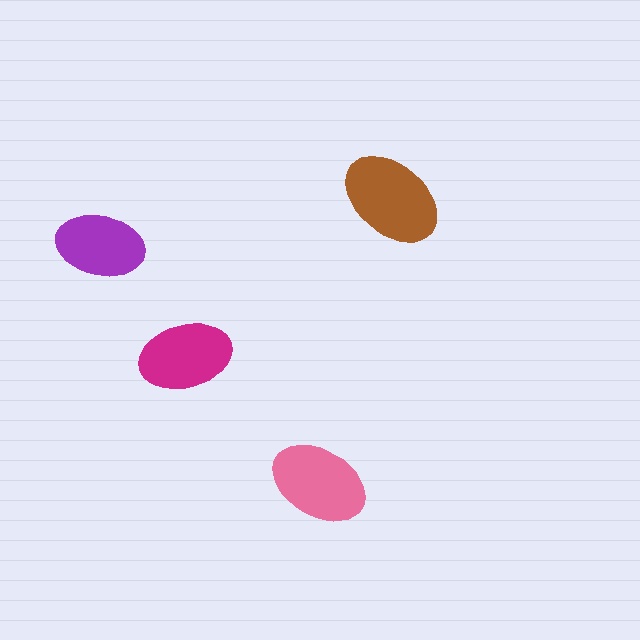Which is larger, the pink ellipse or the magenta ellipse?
The pink one.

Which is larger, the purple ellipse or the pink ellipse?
The pink one.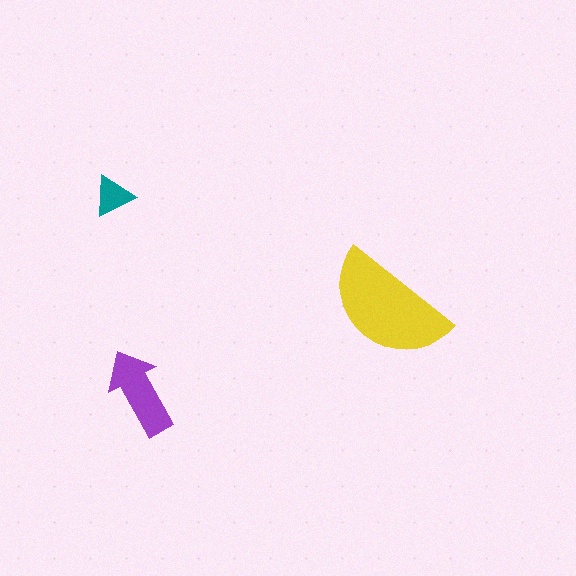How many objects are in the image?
There are 3 objects in the image.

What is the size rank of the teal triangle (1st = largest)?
3rd.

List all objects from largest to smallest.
The yellow semicircle, the purple arrow, the teal triangle.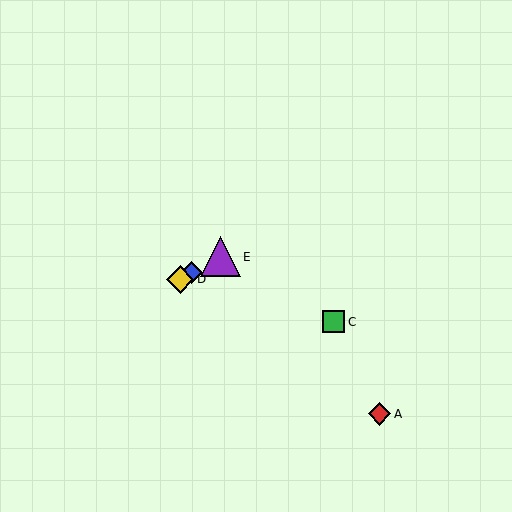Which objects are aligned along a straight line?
Objects B, D, E are aligned along a straight line.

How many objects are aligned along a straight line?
3 objects (B, D, E) are aligned along a straight line.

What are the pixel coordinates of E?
Object E is at (220, 257).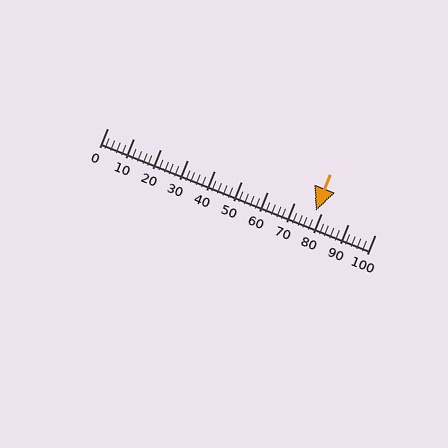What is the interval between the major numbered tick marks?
The major tick marks are spaced 10 units apart.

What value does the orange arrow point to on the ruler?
The orange arrow points to approximately 78.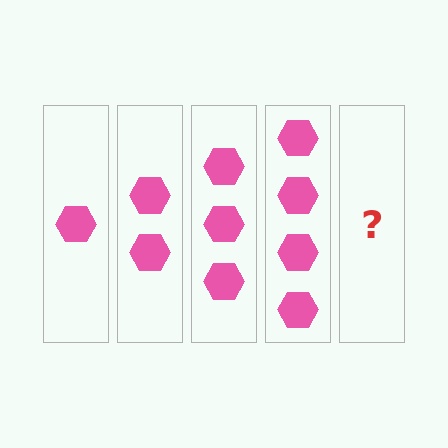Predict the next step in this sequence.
The next step is 5 hexagons.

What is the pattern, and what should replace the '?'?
The pattern is that each step adds one more hexagon. The '?' should be 5 hexagons.